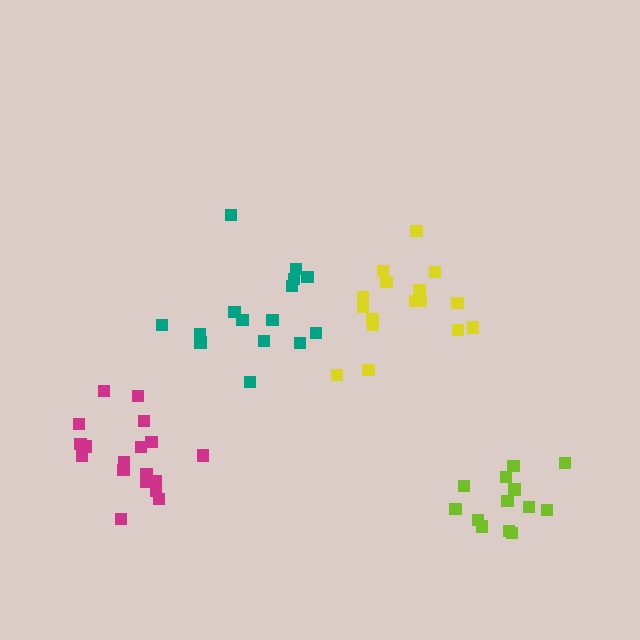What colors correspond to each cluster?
The clusters are colored: yellow, lime, magenta, teal.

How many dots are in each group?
Group 1: 16 dots, Group 2: 13 dots, Group 3: 18 dots, Group 4: 15 dots (62 total).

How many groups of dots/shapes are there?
There are 4 groups.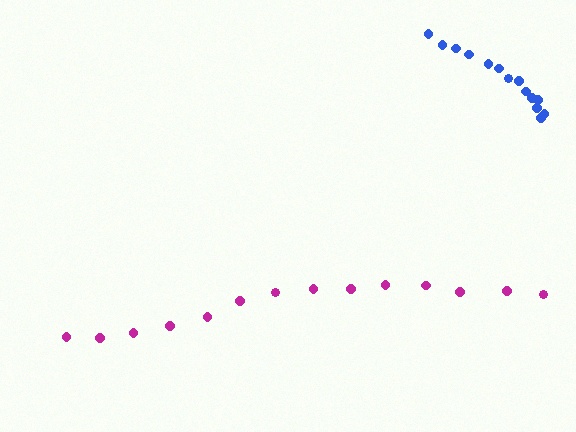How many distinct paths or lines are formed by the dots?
There are 2 distinct paths.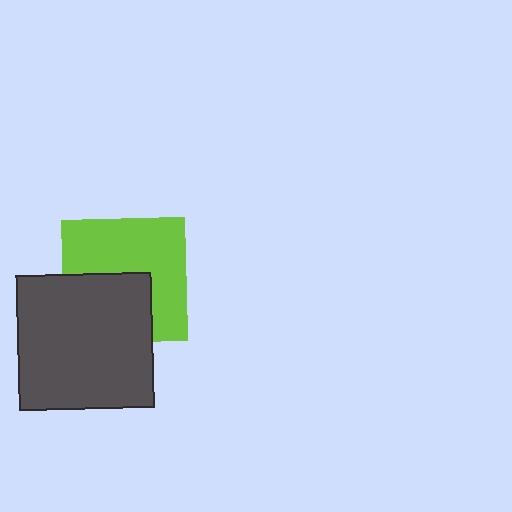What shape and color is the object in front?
The object in front is a dark gray square.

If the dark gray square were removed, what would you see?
You would see the complete lime square.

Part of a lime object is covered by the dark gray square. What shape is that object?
It is a square.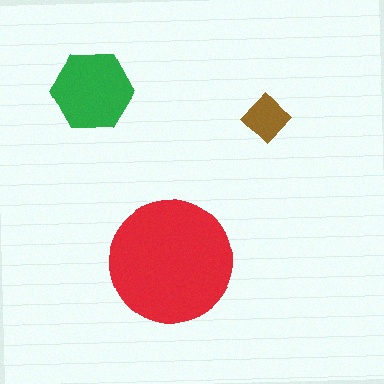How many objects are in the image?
There are 3 objects in the image.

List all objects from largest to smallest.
The red circle, the green hexagon, the brown diamond.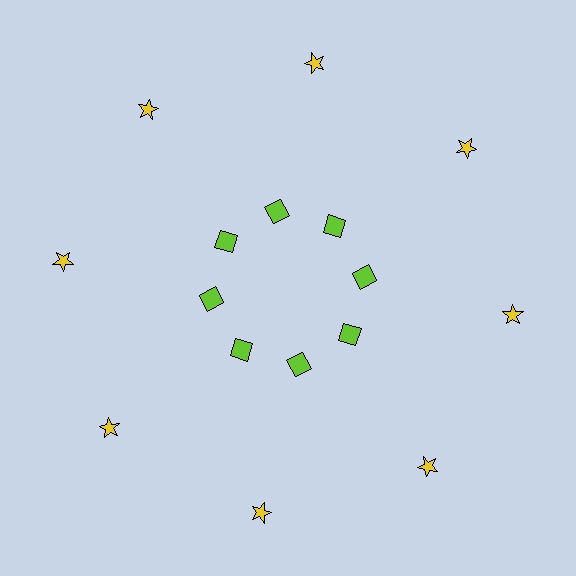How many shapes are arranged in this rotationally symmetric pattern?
There are 16 shapes, arranged in 8 groups of 2.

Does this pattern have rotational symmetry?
Yes, this pattern has 8-fold rotational symmetry. It looks the same after rotating 45 degrees around the center.